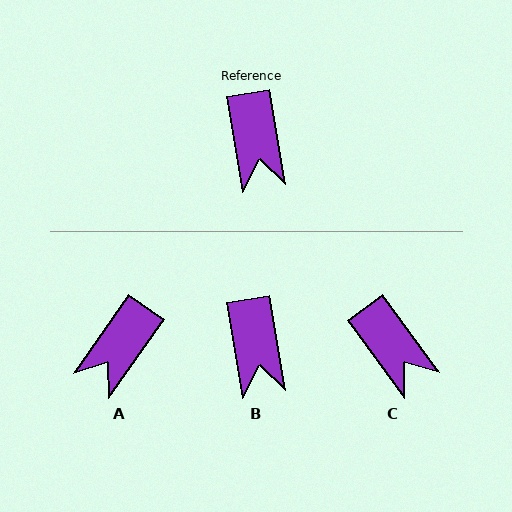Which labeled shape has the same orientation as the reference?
B.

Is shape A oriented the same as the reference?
No, it is off by about 45 degrees.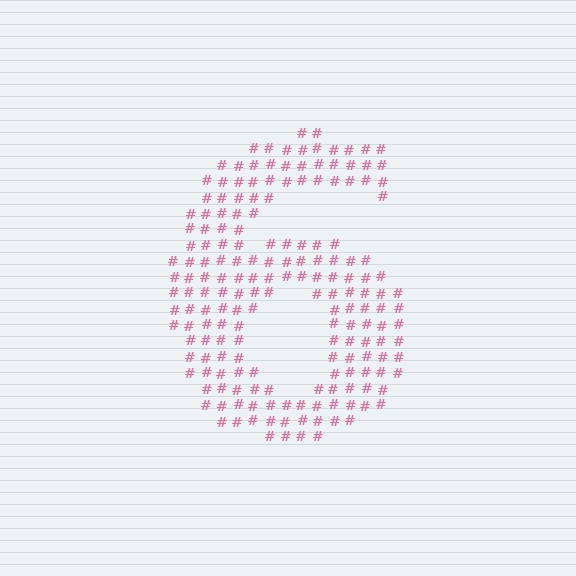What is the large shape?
The large shape is the digit 6.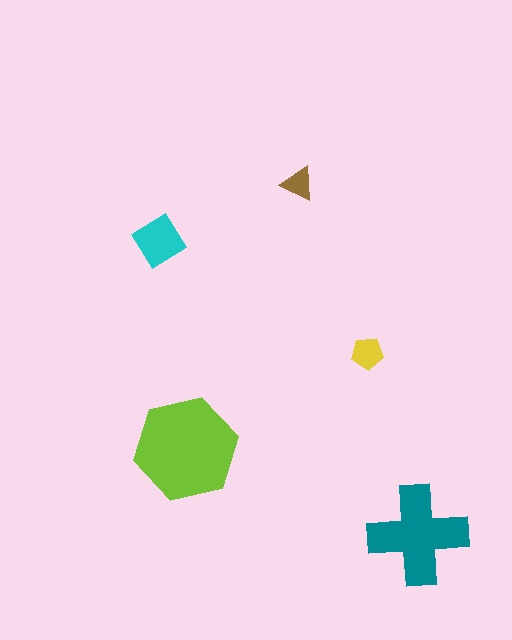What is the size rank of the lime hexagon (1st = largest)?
1st.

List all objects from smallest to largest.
The brown triangle, the yellow pentagon, the cyan diamond, the teal cross, the lime hexagon.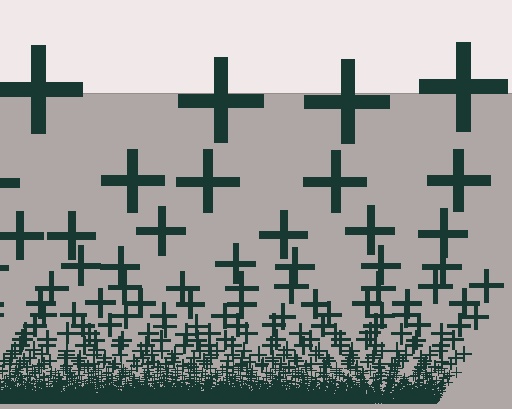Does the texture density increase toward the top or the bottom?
Density increases toward the bottom.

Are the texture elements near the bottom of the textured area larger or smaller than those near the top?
Smaller. The gradient is inverted — elements near the bottom are smaller and denser.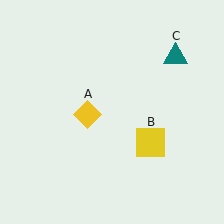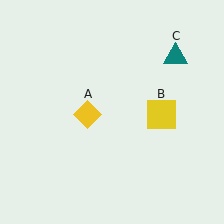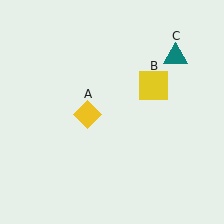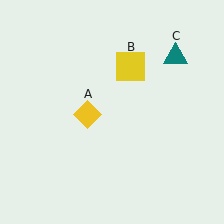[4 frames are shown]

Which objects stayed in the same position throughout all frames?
Yellow diamond (object A) and teal triangle (object C) remained stationary.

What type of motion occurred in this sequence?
The yellow square (object B) rotated counterclockwise around the center of the scene.